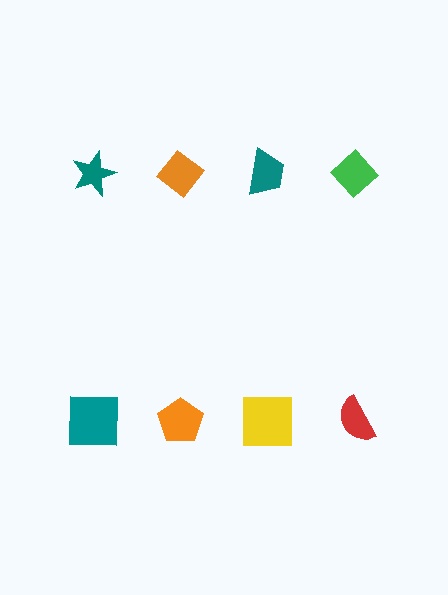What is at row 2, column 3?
A yellow square.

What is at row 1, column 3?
A teal trapezoid.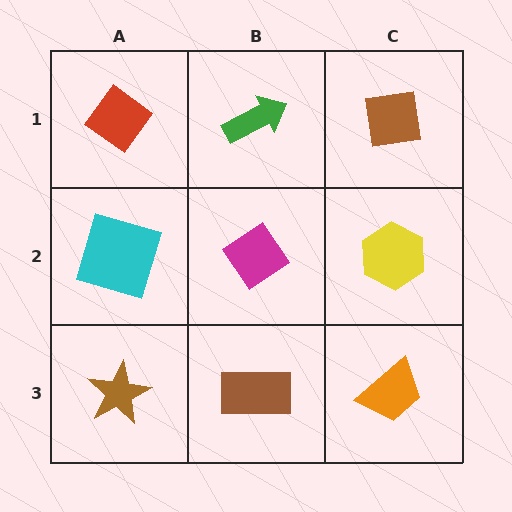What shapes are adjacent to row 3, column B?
A magenta diamond (row 2, column B), a brown star (row 3, column A), an orange trapezoid (row 3, column C).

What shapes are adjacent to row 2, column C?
A brown square (row 1, column C), an orange trapezoid (row 3, column C), a magenta diamond (row 2, column B).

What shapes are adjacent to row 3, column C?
A yellow hexagon (row 2, column C), a brown rectangle (row 3, column B).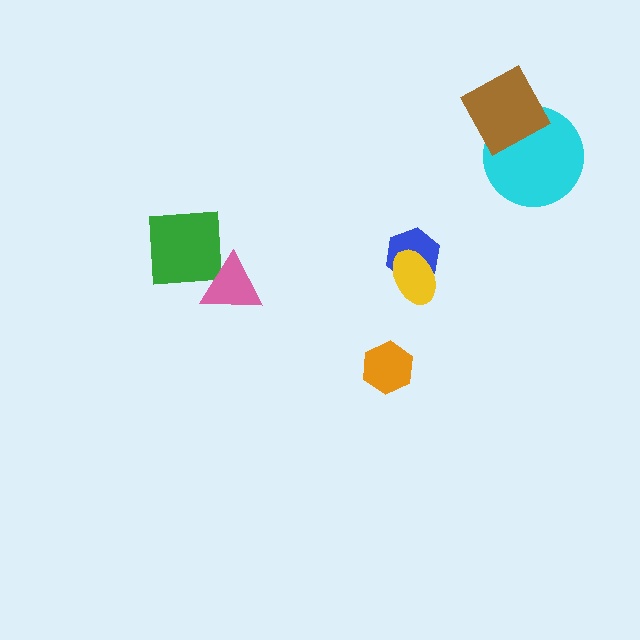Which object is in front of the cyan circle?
The brown diamond is in front of the cyan circle.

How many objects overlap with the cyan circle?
1 object overlaps with the cyan circle.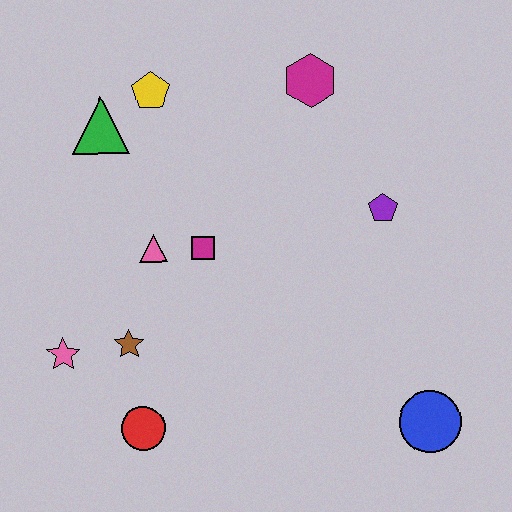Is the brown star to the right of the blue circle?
No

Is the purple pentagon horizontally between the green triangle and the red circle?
No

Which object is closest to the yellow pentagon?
The green triangle is closest to the yellow pentagon.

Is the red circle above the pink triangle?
No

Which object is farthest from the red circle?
The magenta hexagon is farthest from the red circle.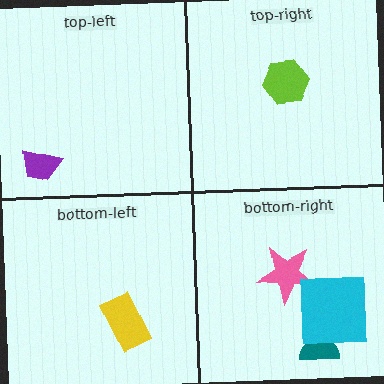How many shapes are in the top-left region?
1.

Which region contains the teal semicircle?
The bottom-right region.